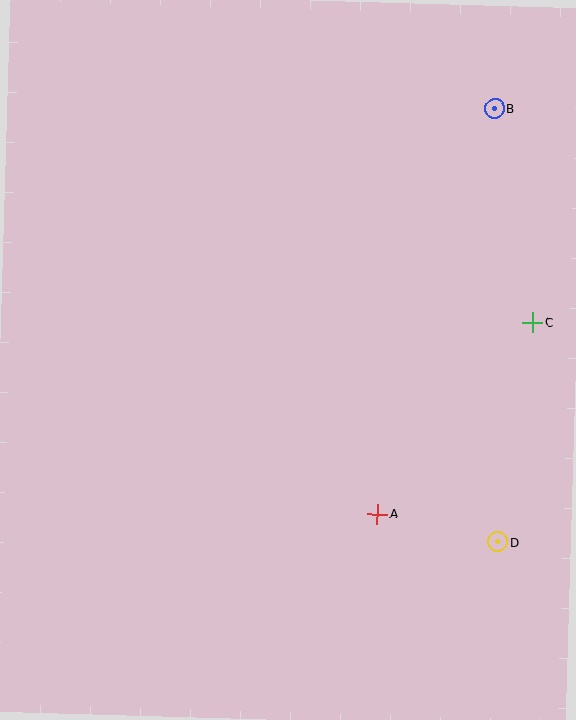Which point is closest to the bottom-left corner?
Point A is closest to the bottom-left corner.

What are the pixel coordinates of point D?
Point D is at (498, 542).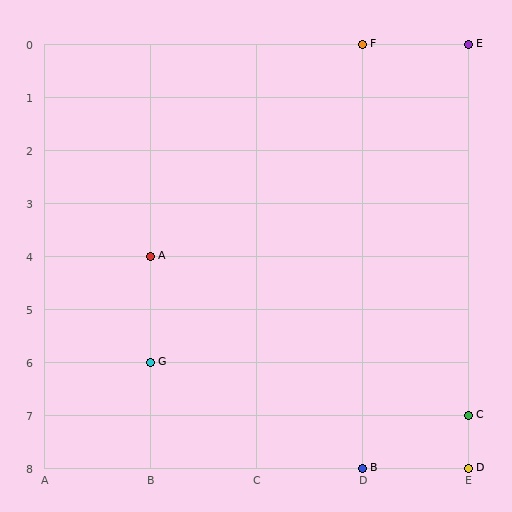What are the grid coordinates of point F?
Point F is at grid coordinates (D, 0).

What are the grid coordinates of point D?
Point D is at grid coordinates (E, 8).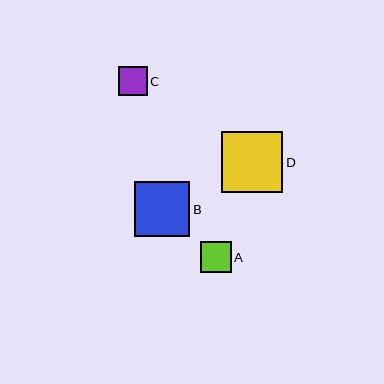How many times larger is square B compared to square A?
Square B is approximately 1.8 times the size of square A.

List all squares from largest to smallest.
From largest to smallest: D, B, A, C.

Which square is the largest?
Square D is the largest with a size of approximately 61 pixels.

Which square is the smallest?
Square C is the smallest with a size of approximately 29 pixels.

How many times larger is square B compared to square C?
Square B is approximately 1.9 times the size of square C.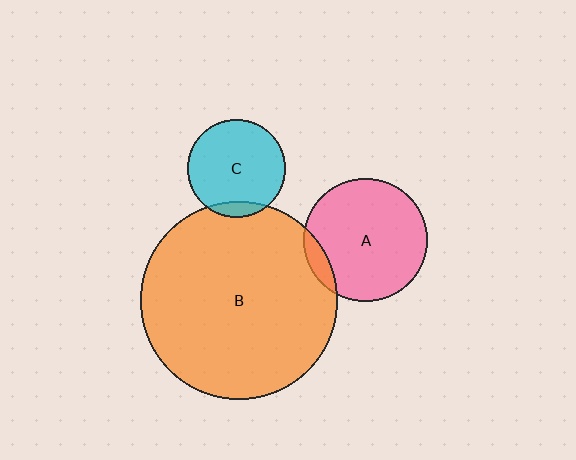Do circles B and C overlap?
Yes.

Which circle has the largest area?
Circle B (orange).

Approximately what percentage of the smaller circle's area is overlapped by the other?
Approximately 10%.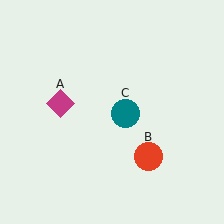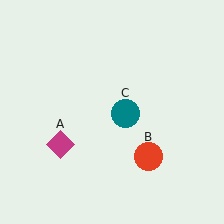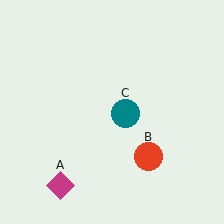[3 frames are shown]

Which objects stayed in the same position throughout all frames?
Red circle (object B) and teal circle (object C) remained stationary.